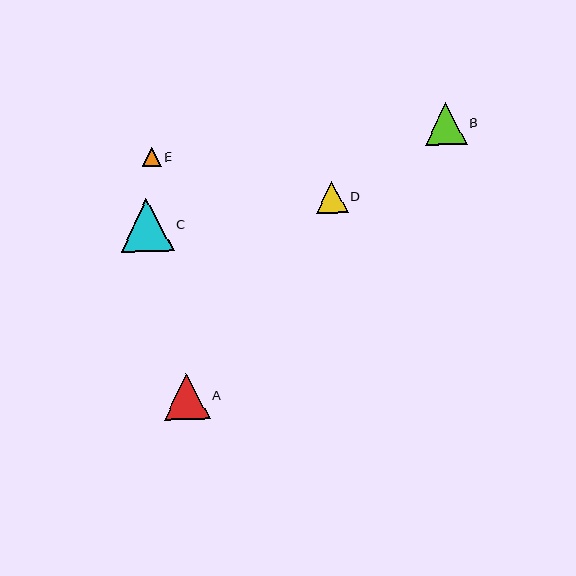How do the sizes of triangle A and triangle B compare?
Triangle A and triangle B are approximately the same size.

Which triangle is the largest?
Triangle C is the largest with a size of approximately 53 pixels.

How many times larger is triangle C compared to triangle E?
Triangle C is approximately 2.8 times the size of triangle E.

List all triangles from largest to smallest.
From largest to smallest: C, A, B, D, E.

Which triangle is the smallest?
Triangle E is the smallest with a size of approximately 19 pixels.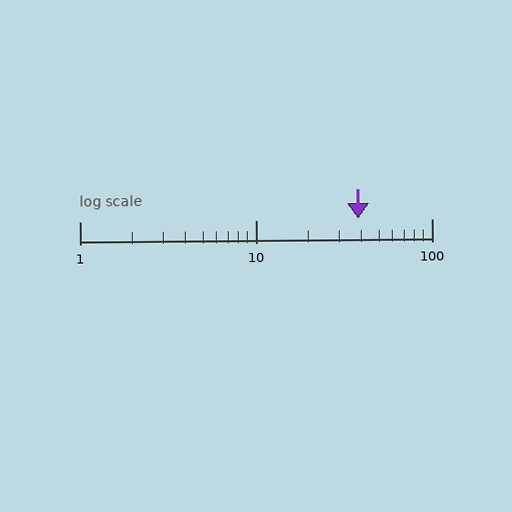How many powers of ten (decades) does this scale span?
The scale spans 2 decades, from 1 to 100.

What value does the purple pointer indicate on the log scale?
The pointer indicates approximately 38.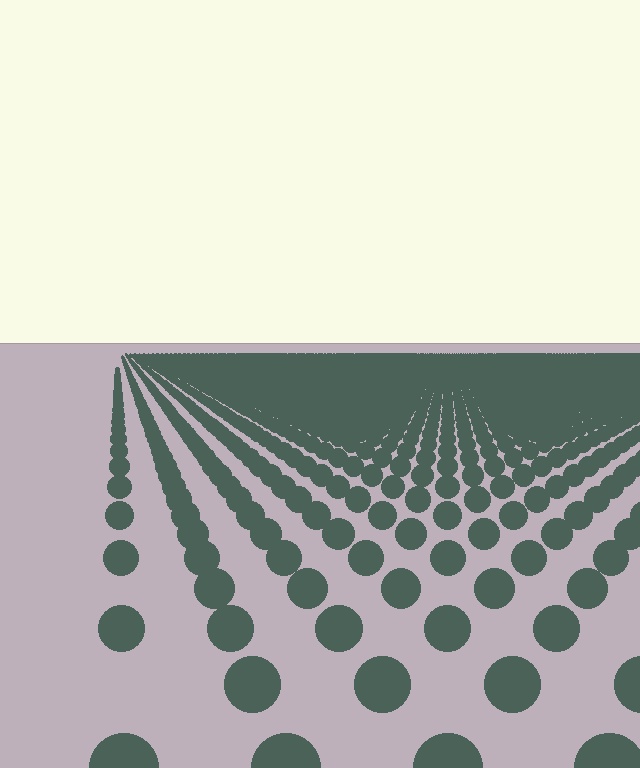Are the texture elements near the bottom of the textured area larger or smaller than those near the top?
Larger. Near the bottom, elements are closer to the viewer and appear at a bigger on-screen size.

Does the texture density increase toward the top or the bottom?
Density increases toward the top.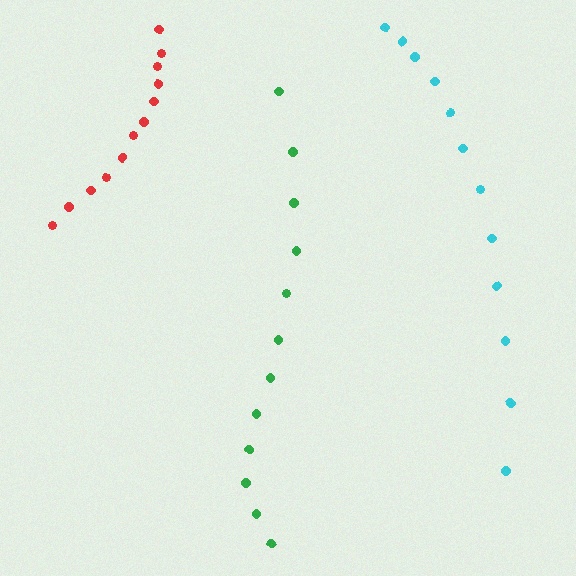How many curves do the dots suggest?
There are 3 distinct paths.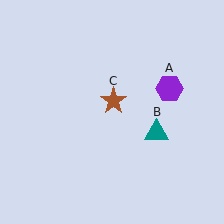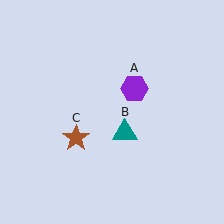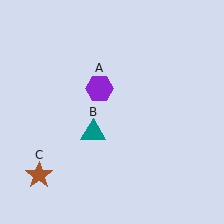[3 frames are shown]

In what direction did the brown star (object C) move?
The brown star (object C) moved down and to the left.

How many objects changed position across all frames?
3 objects changed position: purple hexagon (object A), teal triangle (object B), brown star (object C).